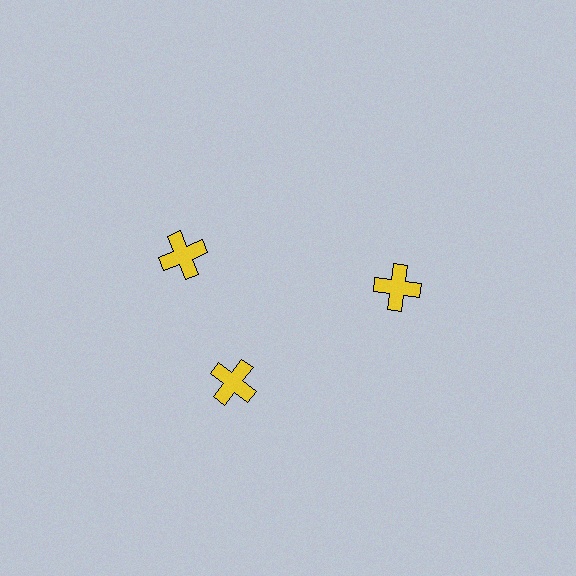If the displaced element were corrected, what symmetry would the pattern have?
It would have 3-fold rotational symmetry — the pattern would map onto itself every 120 degrees.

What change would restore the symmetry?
The symmetry would be restored by rotating it back into even spacing with its neighbors so that all 3 crosses sit at equal angles and equal distance from the center.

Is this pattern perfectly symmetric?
No. The 3 yellow crosses are arranged in a ring, but one element near the 11 o'clock position is rotated out of alignment along the ring, breaking the 3-fold rotational symmetry.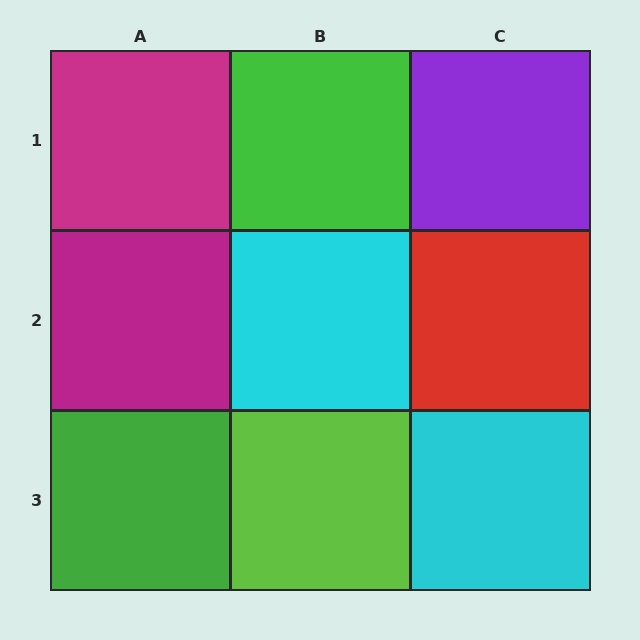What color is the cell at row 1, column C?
Purple.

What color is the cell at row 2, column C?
Red.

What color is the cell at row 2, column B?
Cyan.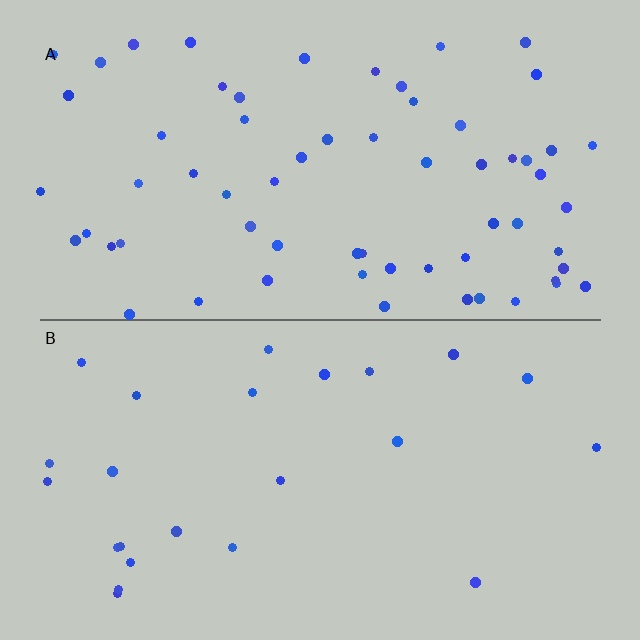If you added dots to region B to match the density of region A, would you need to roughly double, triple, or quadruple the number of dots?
Approximately triple.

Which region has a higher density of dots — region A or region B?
A (the top).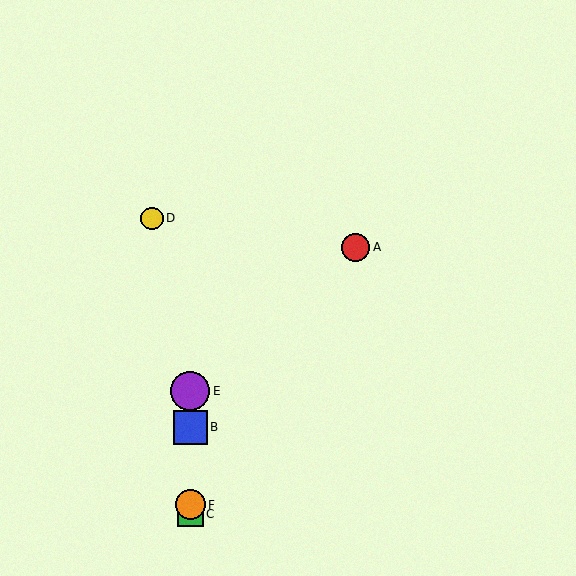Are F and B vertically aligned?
Yes, both are at x≈190.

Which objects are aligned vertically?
Objects B, C, E, F are aligned vertically.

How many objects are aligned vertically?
4 objects (B, C, E, F) are aligned vertically.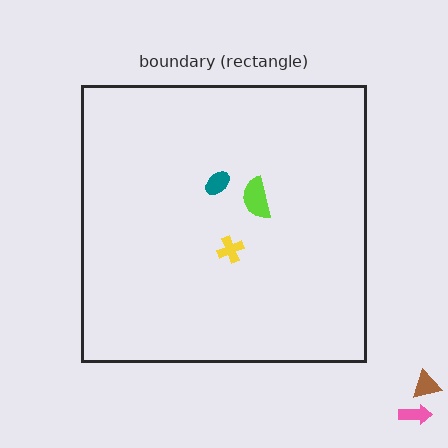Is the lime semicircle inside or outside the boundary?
Inside.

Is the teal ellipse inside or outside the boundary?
Inside.